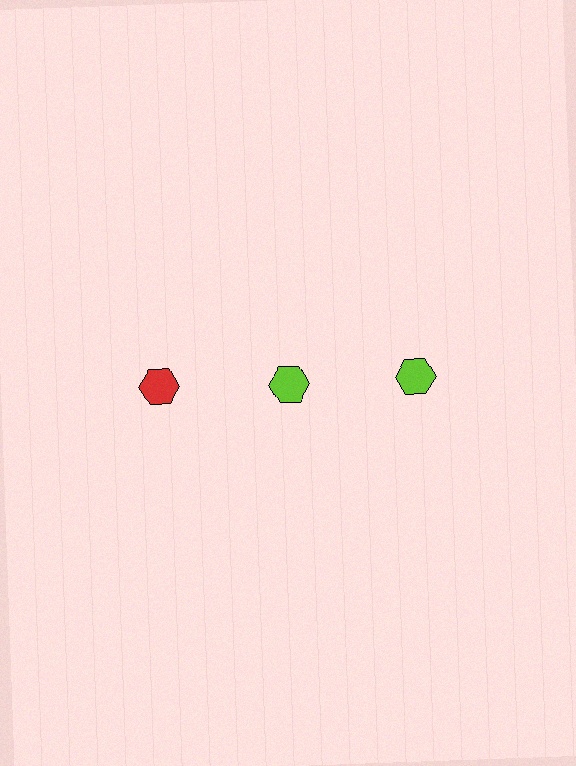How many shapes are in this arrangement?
There are 3 shapes arranged in a grid pattern.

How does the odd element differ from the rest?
It has a different color: red instead of lime.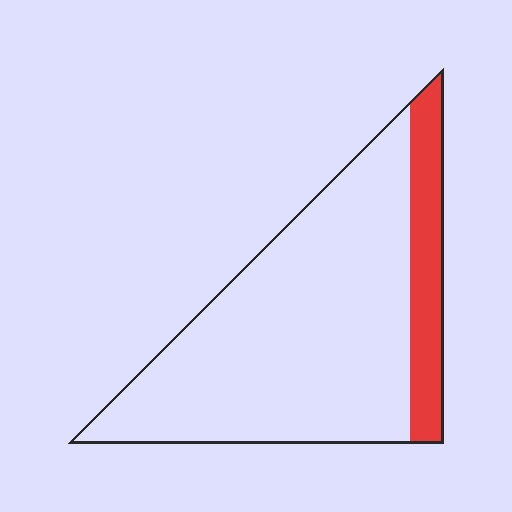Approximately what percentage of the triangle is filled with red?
Approximately 15%.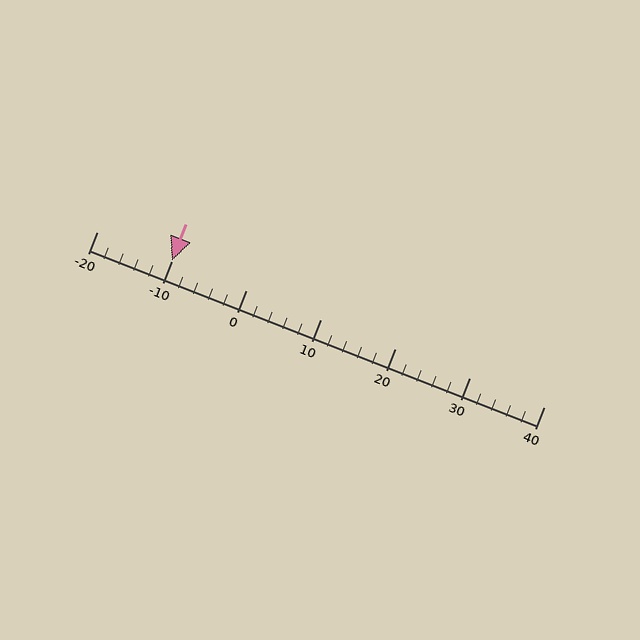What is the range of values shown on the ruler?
The ruler shows values from -20 to 40.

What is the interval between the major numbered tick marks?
The major tick marks are spaced 10 units apart.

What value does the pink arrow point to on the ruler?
The pink arrow points to approximately -10.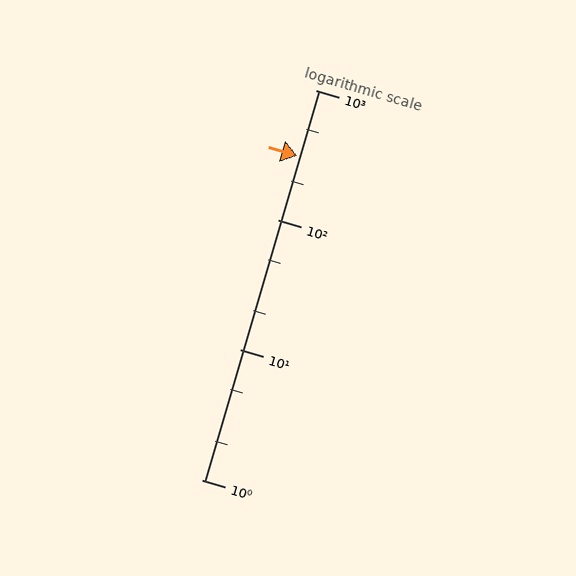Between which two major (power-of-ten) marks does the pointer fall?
The pointer is between 100 and 1000.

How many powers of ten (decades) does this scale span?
The scale spans 3 decades, from 1 to 1000.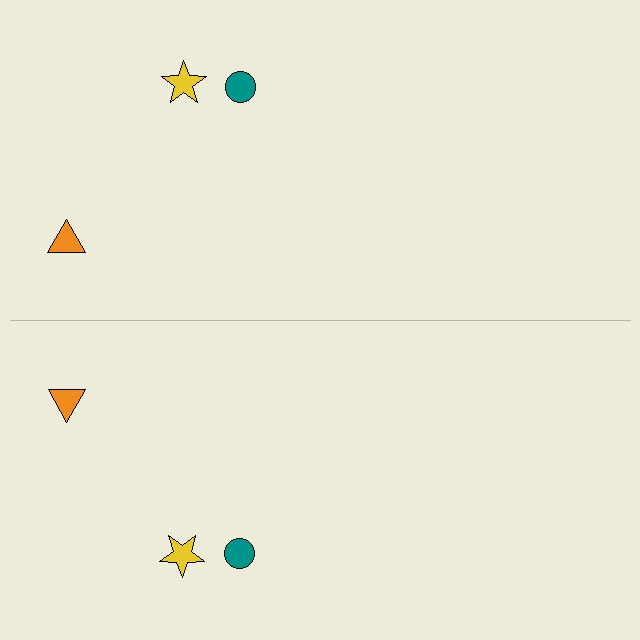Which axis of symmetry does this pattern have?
The pattern has a horizontal axis of symmetry running through the center of the image.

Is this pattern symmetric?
Yes, this pattern has bilateral (reflection) symmetry.